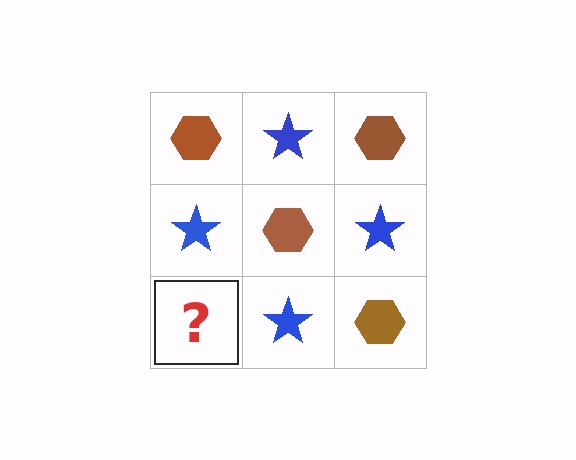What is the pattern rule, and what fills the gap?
The rule is that it alternates brown hexagon and blue star in a checkerboard pattern. The gap should be filled with a brown hexagon.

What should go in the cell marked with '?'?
The missing cell should contain a brown hexagon.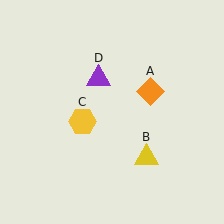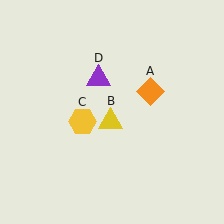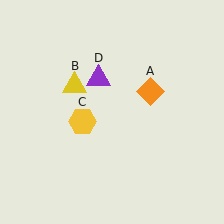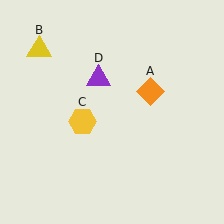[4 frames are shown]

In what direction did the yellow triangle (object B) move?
The yellow triangle (object B) moved up and to the left.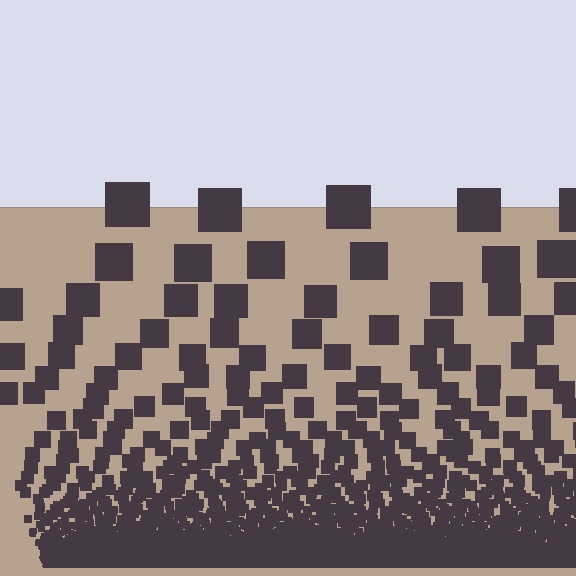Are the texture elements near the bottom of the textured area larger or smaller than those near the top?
Smaller. The gradient is inverted — elements near the bottom are smaller and denser.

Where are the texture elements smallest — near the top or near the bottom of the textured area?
Near the bottom.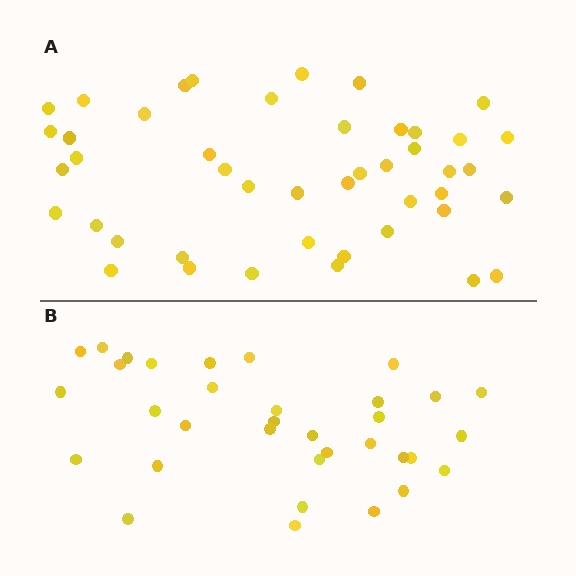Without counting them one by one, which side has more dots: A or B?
Region A (the top region) has more dots.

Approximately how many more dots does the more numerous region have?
Region A has roughly 12 or so more dots than region B.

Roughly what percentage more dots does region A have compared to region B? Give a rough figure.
About 30% more.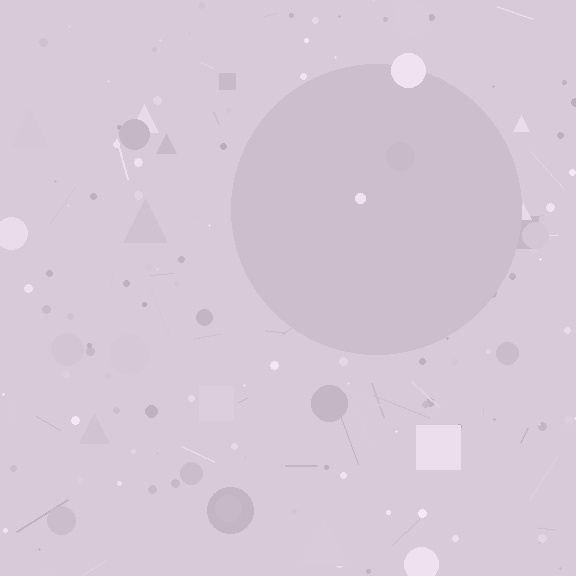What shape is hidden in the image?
A circle is hidden in the image.